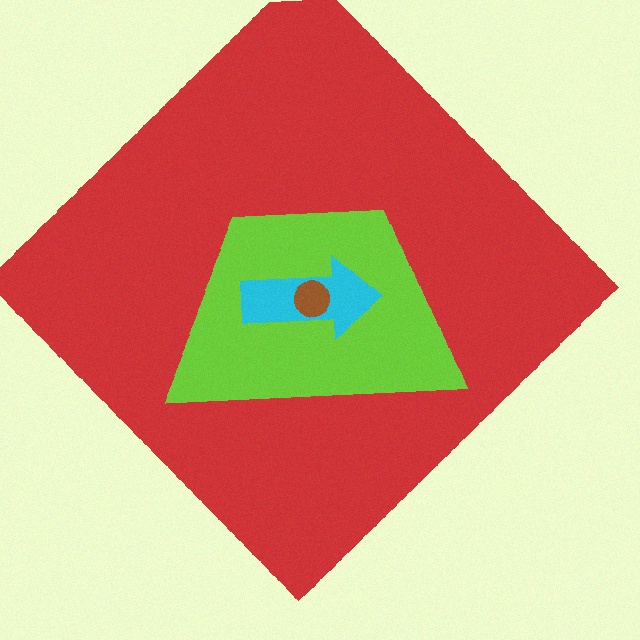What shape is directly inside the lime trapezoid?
The cyan arrow.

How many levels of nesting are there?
4.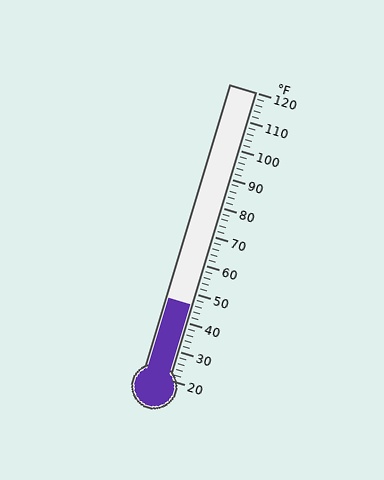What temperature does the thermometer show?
The thermometer shows approximately 46°F.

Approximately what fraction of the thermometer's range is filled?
The thermometer is filled to approximately 25% of its range.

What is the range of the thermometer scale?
The thermometer scale ranges from 20°F to 120°F.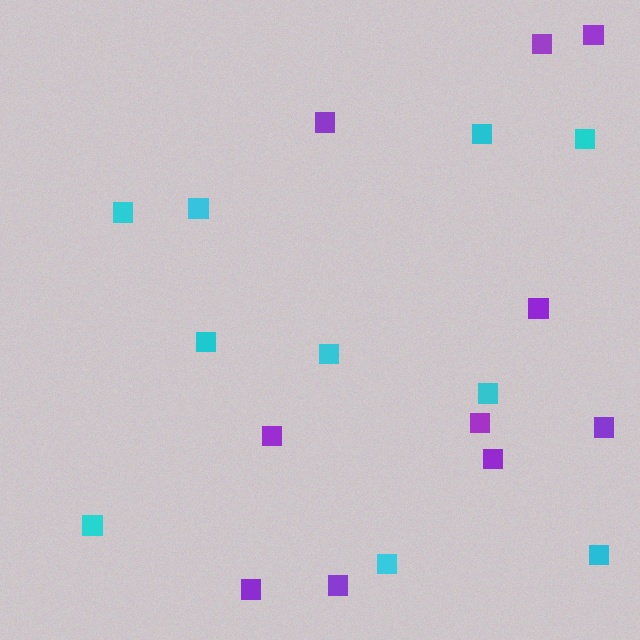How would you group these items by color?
There are 2 groups: one group of cyan squares (10) and one group of purple squares (10).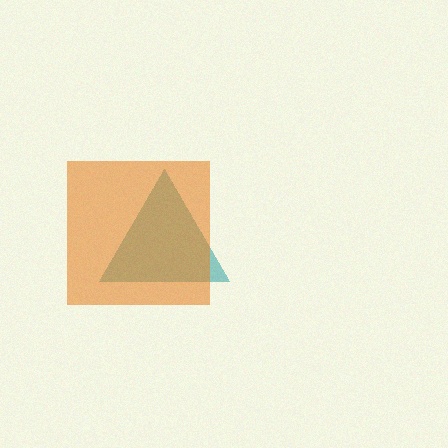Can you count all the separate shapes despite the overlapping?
Yes, there are 2 separate shapes.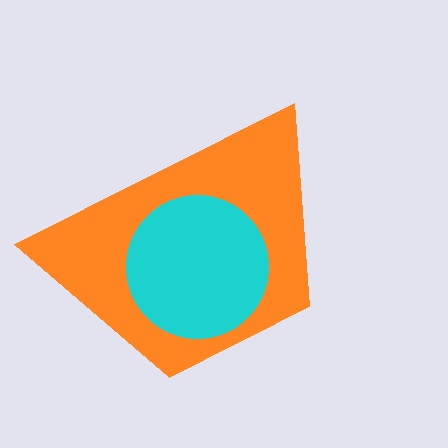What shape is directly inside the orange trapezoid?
The cyan circle.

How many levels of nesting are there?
2.